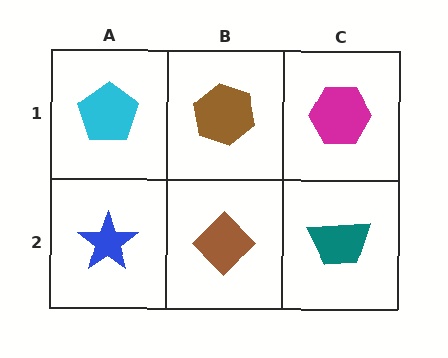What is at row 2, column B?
A brown diamond.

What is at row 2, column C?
A teal trapezoid.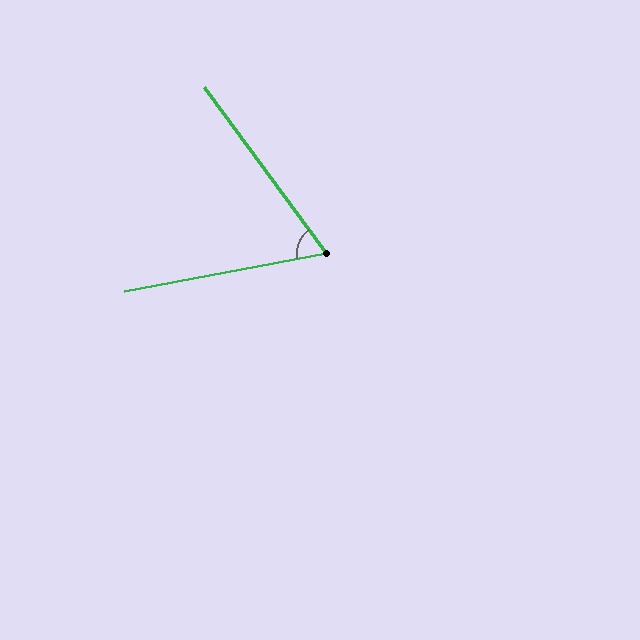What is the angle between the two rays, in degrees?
Approximately 64 degrees.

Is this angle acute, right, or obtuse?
It is acute.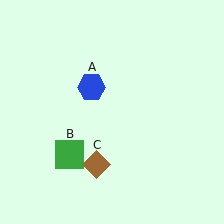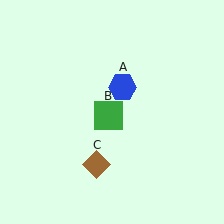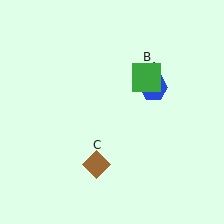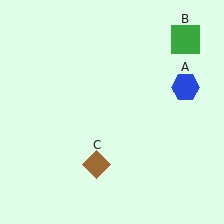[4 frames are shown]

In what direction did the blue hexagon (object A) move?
The blue hexagon (object A) moved right.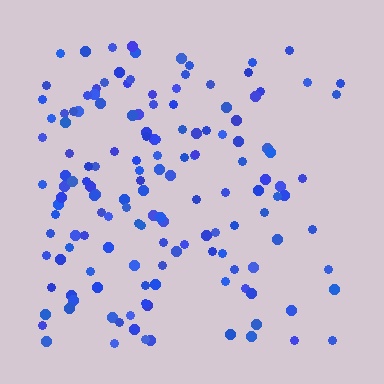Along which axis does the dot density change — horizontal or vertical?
Horizontal.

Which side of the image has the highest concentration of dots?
The left.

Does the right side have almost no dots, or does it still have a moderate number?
Still a moderate number, just noticeably fewer than the left.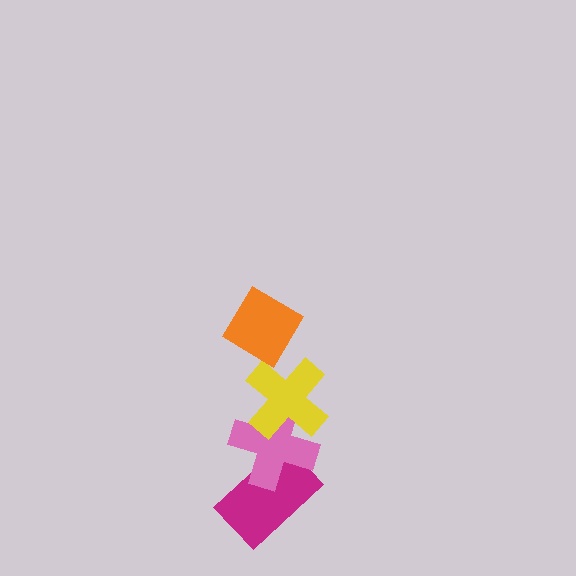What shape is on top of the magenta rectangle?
The pink cross is on top of the magenta rectangle.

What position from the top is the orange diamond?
The orange diamond is 1st from the top.